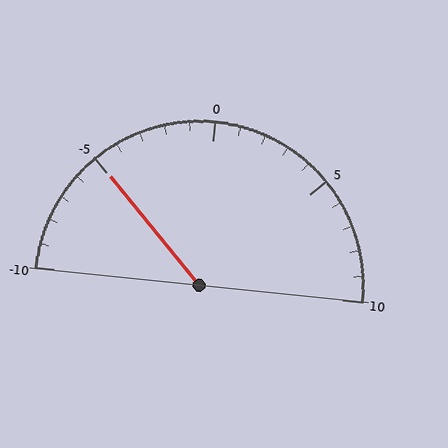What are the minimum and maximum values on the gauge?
The gauge ranges from -10 to 10.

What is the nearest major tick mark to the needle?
The nearest major tick mark is -5.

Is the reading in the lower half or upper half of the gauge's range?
The reading is in the lower half of the range (-10 to 10).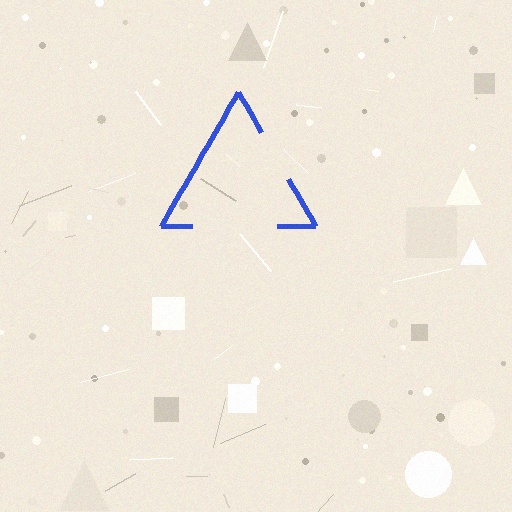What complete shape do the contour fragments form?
The contour fragments form a triangle.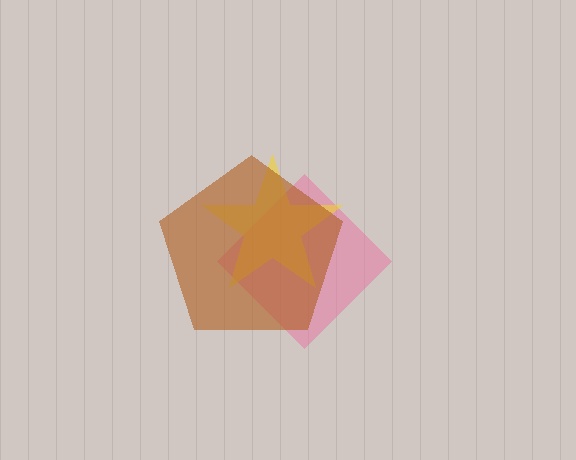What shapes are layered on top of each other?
The layered shapes are: a pink diamond, a yellow star, a brown pentagon.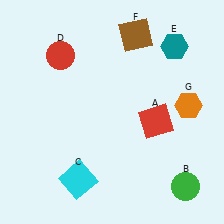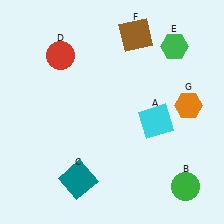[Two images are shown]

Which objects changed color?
A changed from red to cyan. C changed from cyan to teal. E changed from teal to green.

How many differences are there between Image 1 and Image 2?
There are 3 differences between the two images.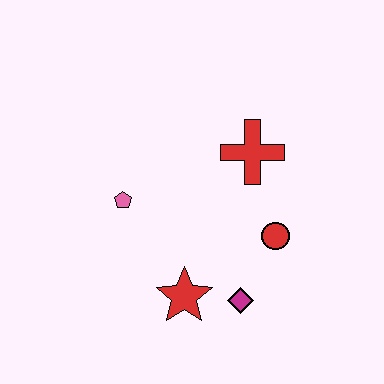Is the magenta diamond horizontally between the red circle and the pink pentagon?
Yes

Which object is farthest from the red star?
The red cross is farthest from the red star.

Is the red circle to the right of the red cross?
Yes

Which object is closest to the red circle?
The magenta diamond is closest to the red circle.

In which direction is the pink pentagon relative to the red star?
The pink pentagon is above the red star.